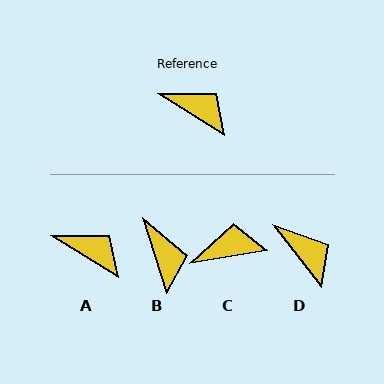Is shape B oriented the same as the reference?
No, it is off by about 41 degrees.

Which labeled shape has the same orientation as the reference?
A.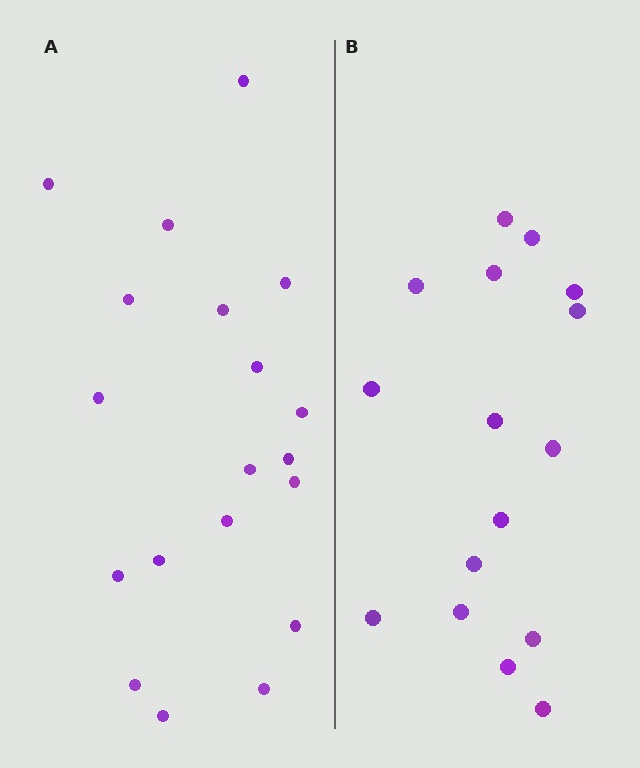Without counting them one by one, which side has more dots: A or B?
Region A (the left region) has more dots.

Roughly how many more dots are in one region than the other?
Region A has just a few more — roughly 2 or 3 more dots than region B.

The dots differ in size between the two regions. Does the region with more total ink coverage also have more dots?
No. Region B has more total ink coverage because its dots are larger, but region A actually contains more individual dots. Total area can be misleading — the number of items is what matters here.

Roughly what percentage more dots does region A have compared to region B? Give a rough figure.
About 20% more.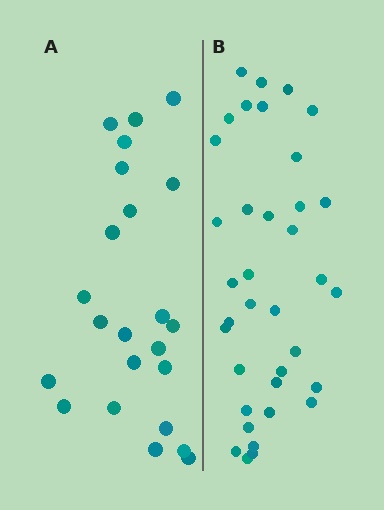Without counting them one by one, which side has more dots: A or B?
Region B (the right region) has more dots.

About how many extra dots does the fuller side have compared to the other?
Region B has approximately 15 more dots than region A.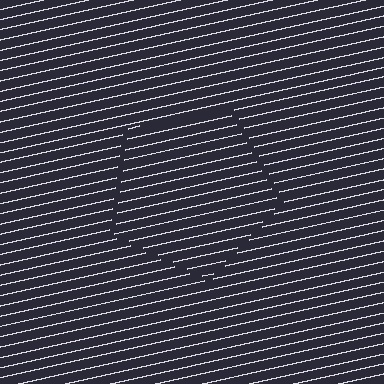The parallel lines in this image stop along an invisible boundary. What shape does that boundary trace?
An illusory pentagon. The interior of the shape contains the same grating, shifted by half a period — the contour is defined by the phase discontinuity where line-ends from the inner and outer gratings abut.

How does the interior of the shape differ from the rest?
The interior of the shape contains the same grating, shifted by half a period — the contour is defined by the phase discontinuity where line-ends from the inner and outer gratings abut.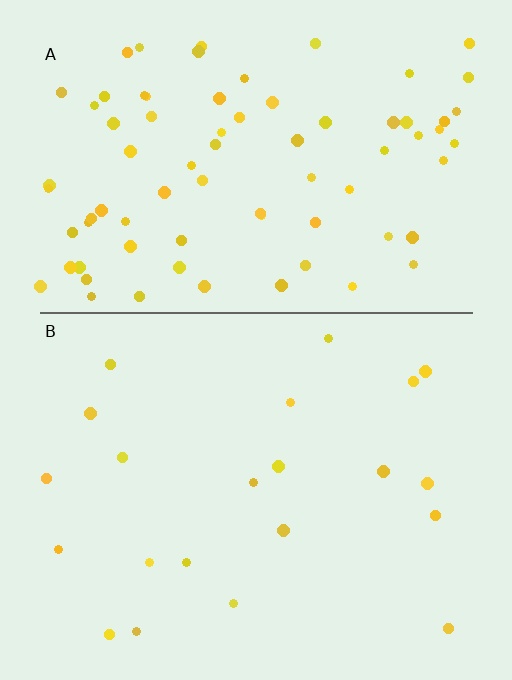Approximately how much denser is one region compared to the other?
Approximately 3.7× — region A over region B.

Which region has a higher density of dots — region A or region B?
A (the top).